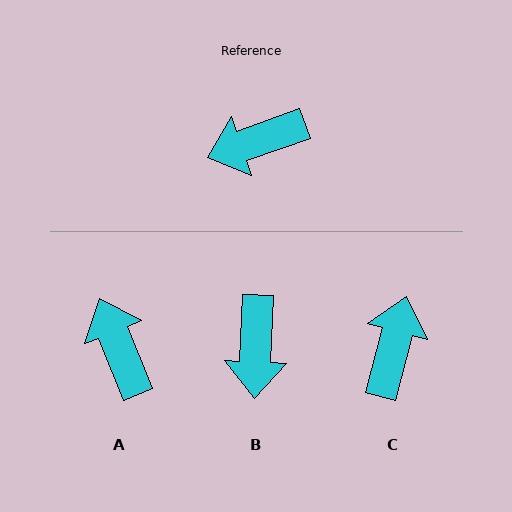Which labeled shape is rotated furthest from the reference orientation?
C, about 124 degrees away.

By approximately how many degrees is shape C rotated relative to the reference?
Approximately 124 degrees clockwise.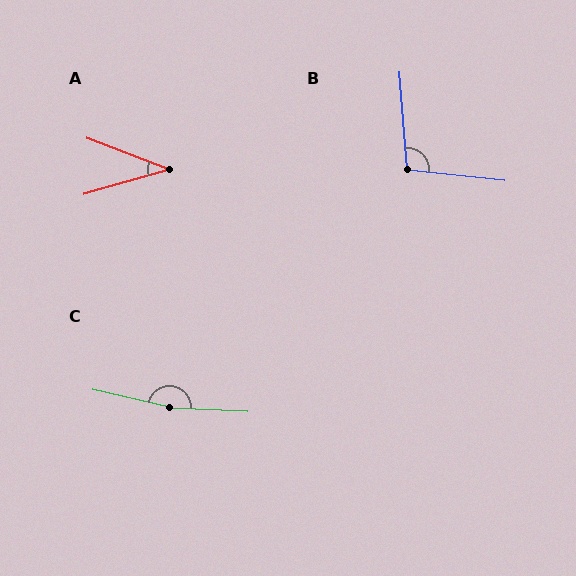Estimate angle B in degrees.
Approximately 100 degrees.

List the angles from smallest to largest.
A (37°), B (100°), C (170°).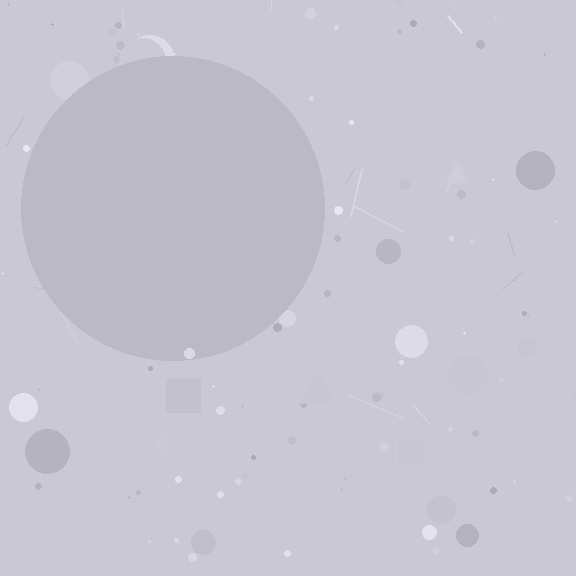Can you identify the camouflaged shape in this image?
The camouflaged shape is a circle.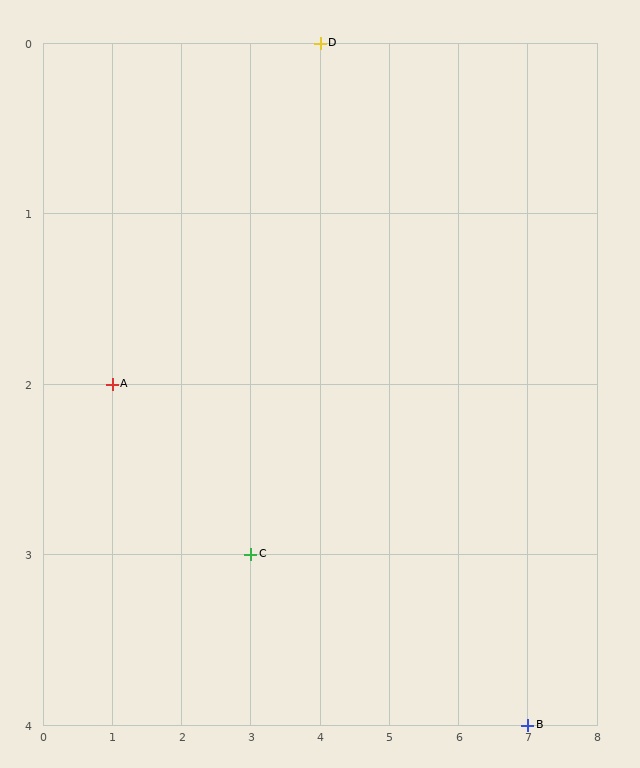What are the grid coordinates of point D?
Point D is at grid coordinates (4, 0).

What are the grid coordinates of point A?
Point A is at grid coordinates (1, 2).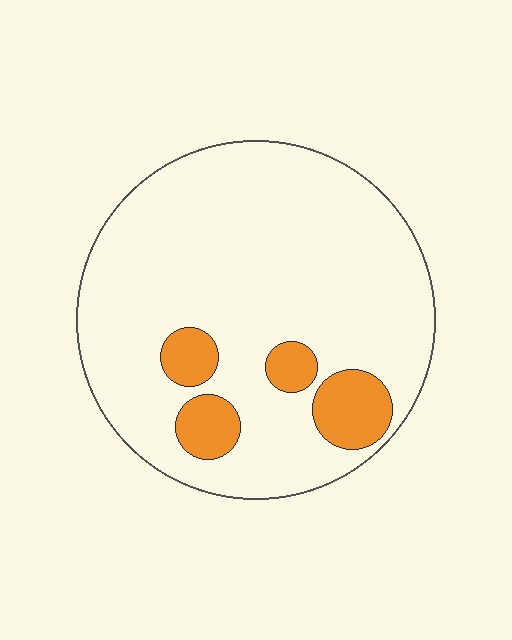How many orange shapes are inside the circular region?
4.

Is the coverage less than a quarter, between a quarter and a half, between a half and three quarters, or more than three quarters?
Less than a quarter.